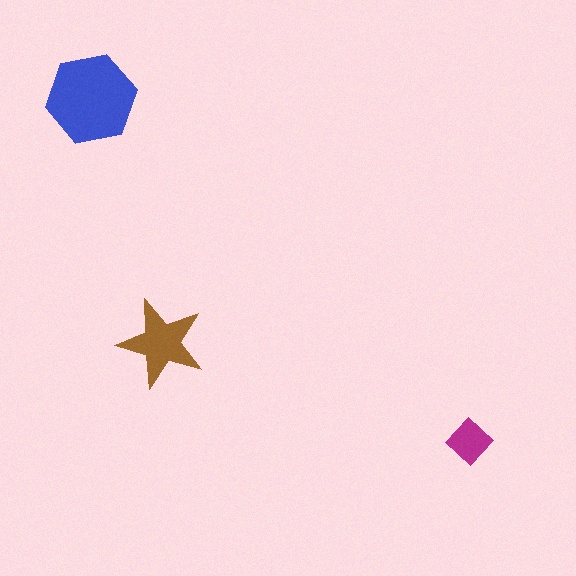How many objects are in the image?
There are 3 objects in the image.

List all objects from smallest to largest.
The magenta diamond, the brown star, the blue hexagon.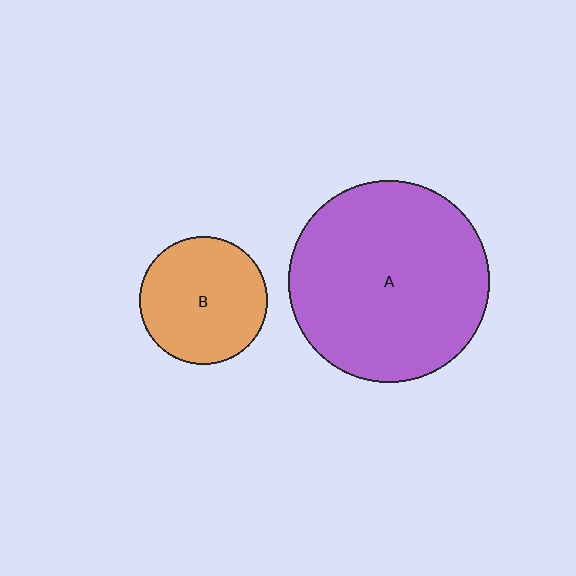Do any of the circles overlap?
No, none of the circles overlap.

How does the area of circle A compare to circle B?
Approximately 2.5 times.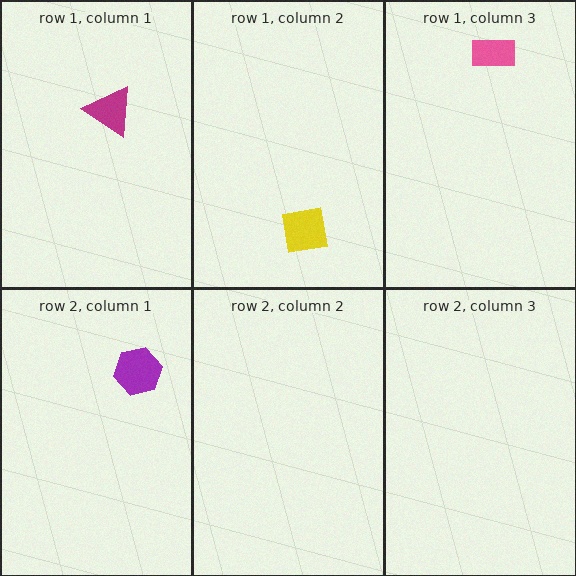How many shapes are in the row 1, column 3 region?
1.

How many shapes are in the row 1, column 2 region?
1.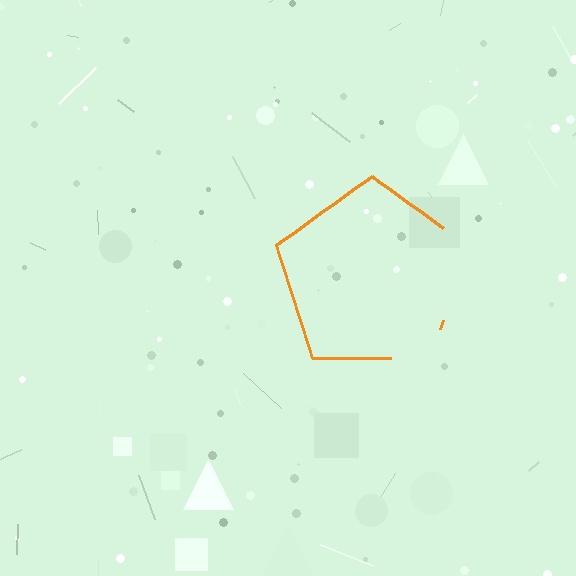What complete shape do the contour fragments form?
The contour fragments form a pentagon.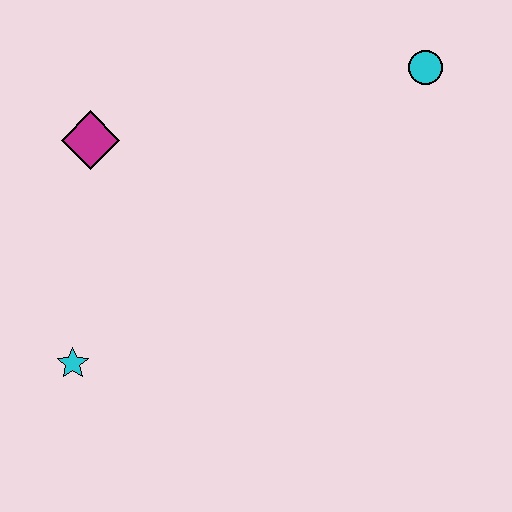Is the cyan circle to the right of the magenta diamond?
Yes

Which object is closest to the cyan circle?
The magenta diamond is closest to the cyan circle.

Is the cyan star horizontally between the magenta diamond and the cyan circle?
No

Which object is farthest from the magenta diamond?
The cyan circle is farthest from the magenta diamond.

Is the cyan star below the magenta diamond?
Yes